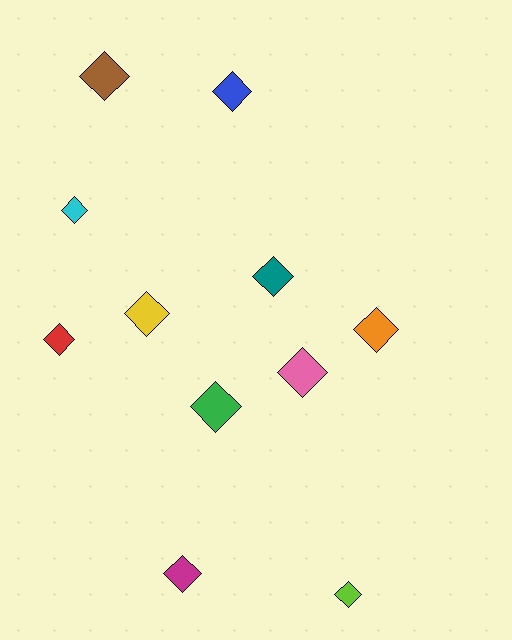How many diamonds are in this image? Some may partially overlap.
There are 11 diamonds.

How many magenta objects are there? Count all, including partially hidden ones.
There is 1 magenta object.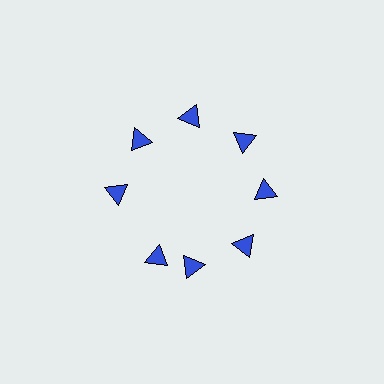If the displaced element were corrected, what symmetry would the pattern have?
It would have 8-fold rotational symmetry — the pattern would map onto itself every 45 degrees.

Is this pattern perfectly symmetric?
No. The 8 blue triangles are arranged in a ring, but one element near the 8 o'clock position is rotated out of alignment along the ring, breaking the 8-fold rotational symmetry.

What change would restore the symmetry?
The symmetry would be restored by rotating it back into even spacing with its neighbors so that all 8 triangles sit at equal angles and equal distance from the center.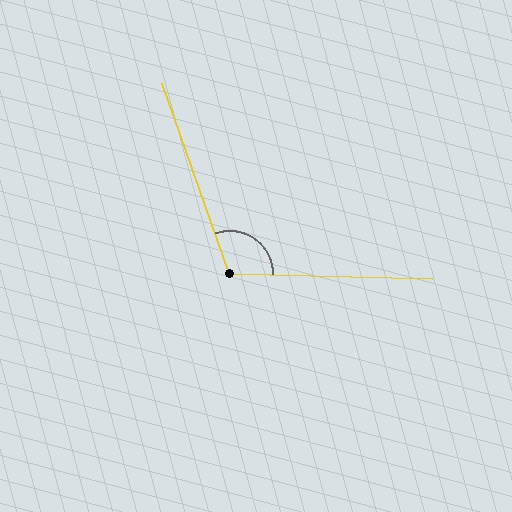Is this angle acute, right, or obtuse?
It is obtuse.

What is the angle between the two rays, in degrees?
Approximately 111 degrees.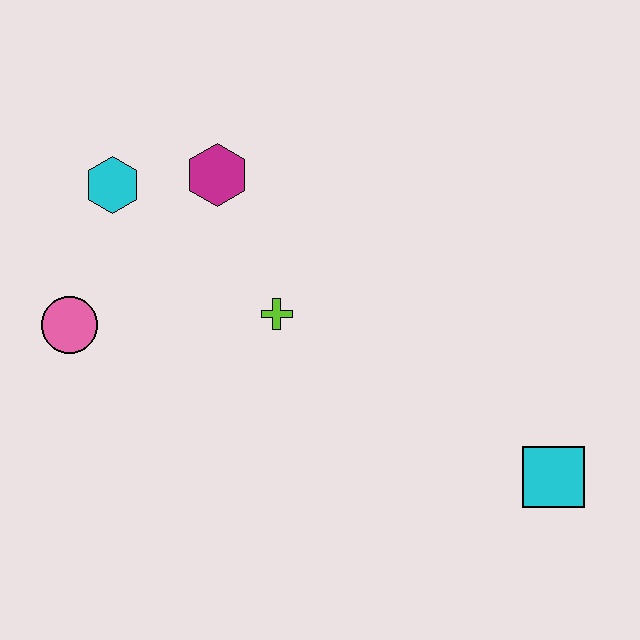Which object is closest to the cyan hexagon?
The magenta hexagon is closest to the cyan hexagon.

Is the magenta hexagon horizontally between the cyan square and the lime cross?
No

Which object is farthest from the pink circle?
The cyan square is farthest from the pink circle.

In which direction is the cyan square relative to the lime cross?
The cyan square is to the right of the lime cross.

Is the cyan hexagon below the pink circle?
No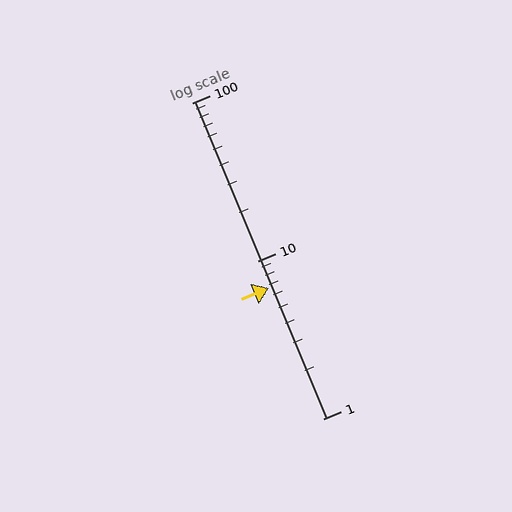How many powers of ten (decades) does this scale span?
The scale spans 2 decades, from 1 to 100.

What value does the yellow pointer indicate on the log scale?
The pointer indicates approximately 6.7.